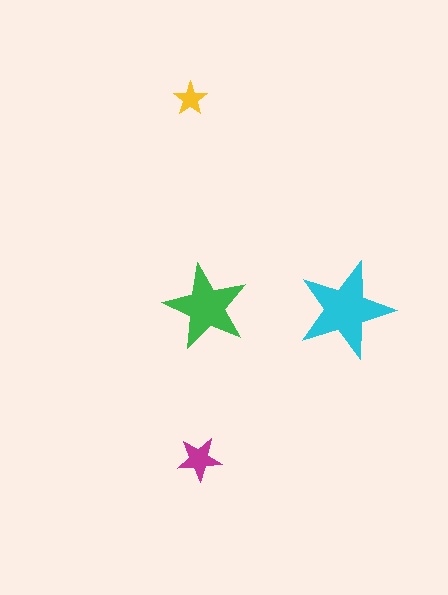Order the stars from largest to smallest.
the cyan one, the green one, the magenta one, the yellow one.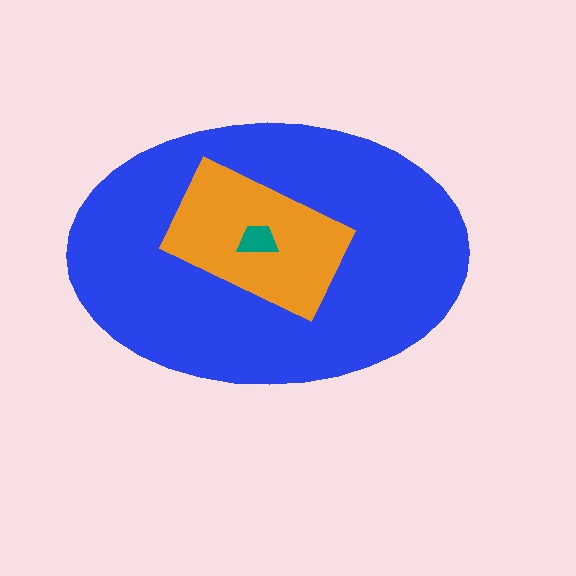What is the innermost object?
The teal trapezoid.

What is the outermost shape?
The blue ellipse.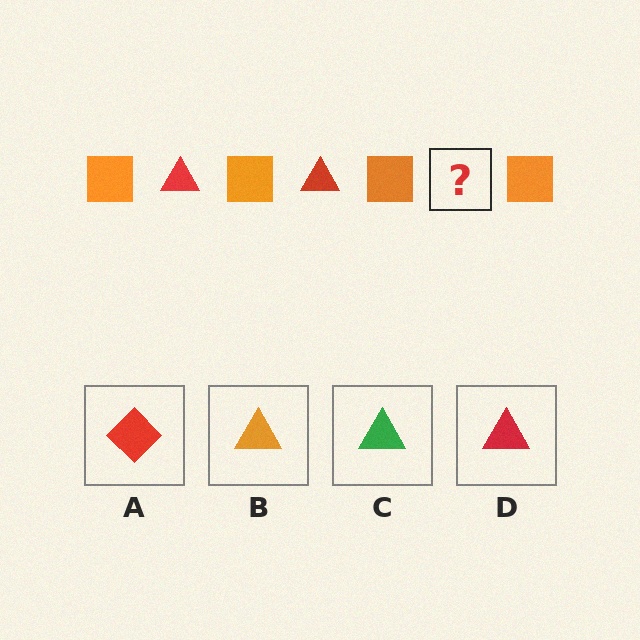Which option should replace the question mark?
Option D.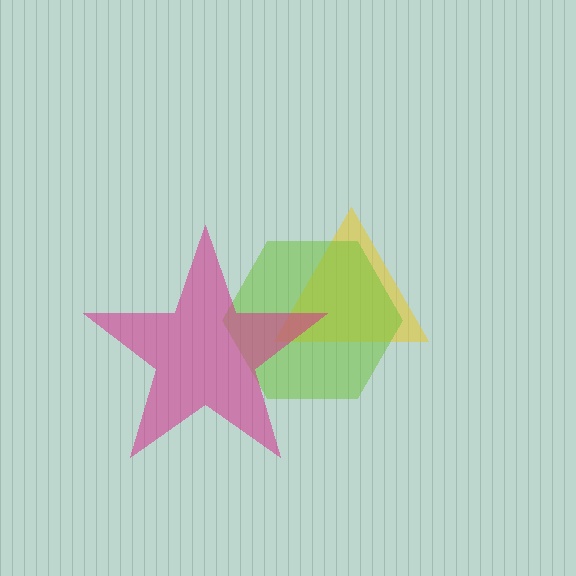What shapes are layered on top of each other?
The layered shapes are: a yellow triangle, a lime hexagon, a magenta star.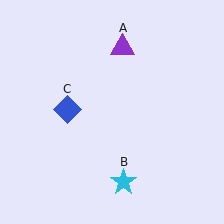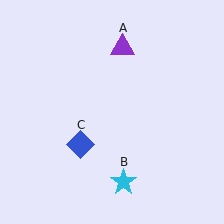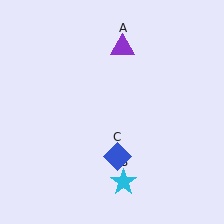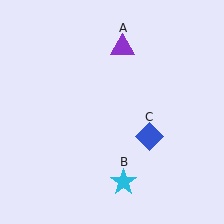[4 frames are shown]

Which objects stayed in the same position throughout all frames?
Purple triangle (object A) and cyan star (object B) remained stationary.